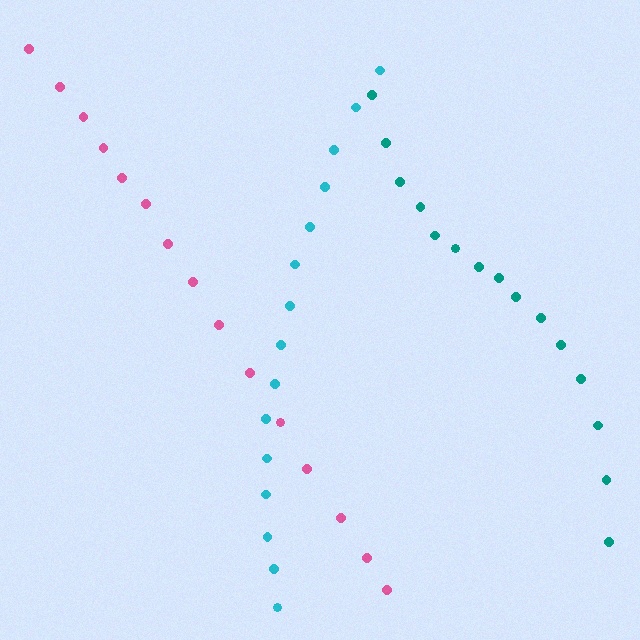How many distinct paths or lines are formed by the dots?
There are 3 distinct paths.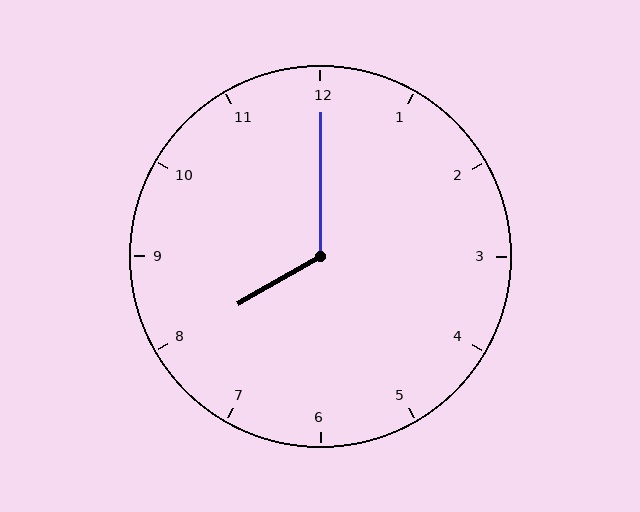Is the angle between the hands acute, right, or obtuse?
It is obtuse.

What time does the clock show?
8:00.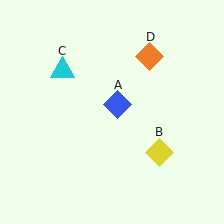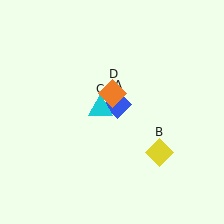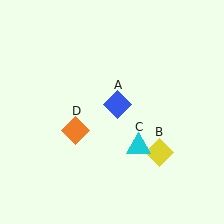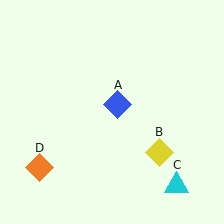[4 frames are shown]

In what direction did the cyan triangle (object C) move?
The cyan triangle (object C) moved down and to the right.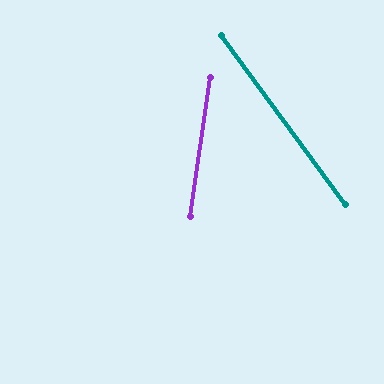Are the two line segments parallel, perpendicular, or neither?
Neither parallel nor perpendicular — they differ by about 44°.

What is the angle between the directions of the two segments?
Approximately 44 degrees.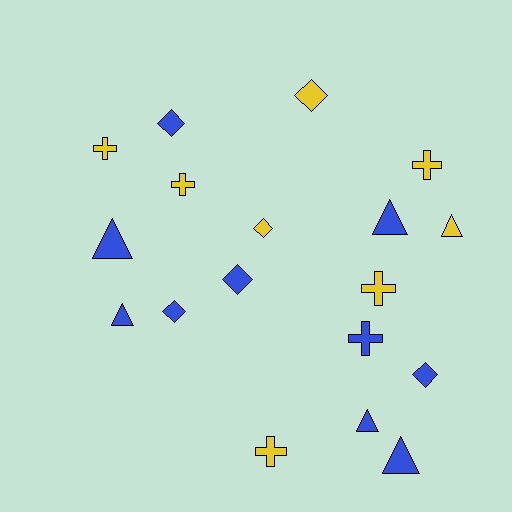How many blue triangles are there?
There are 5 blue triangles.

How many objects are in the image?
There are 18 objects.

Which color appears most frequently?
Blue, with 10 objects.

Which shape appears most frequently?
Triangle, with 6 objects.